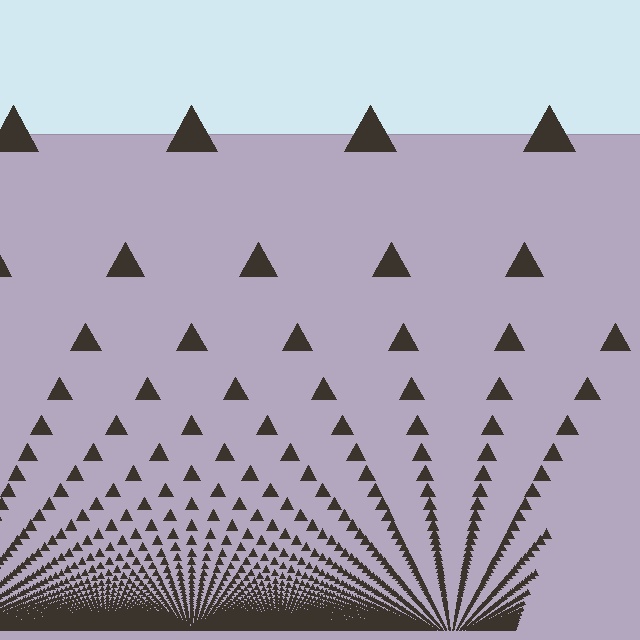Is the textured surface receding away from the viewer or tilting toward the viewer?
The surface appears to tilt toward the viewer. Texture elements get larger and sparser toward the top.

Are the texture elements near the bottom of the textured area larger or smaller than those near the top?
Smaller. The gradient is inverted — elements near the bottom are smaller and denser.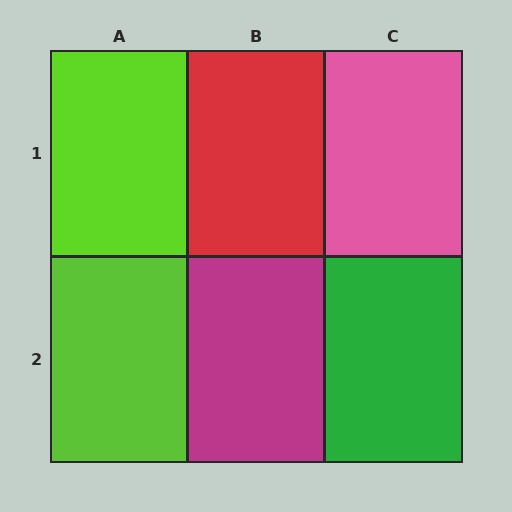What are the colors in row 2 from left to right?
Lime, magenta, green.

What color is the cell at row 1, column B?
Red.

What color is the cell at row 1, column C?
Pink.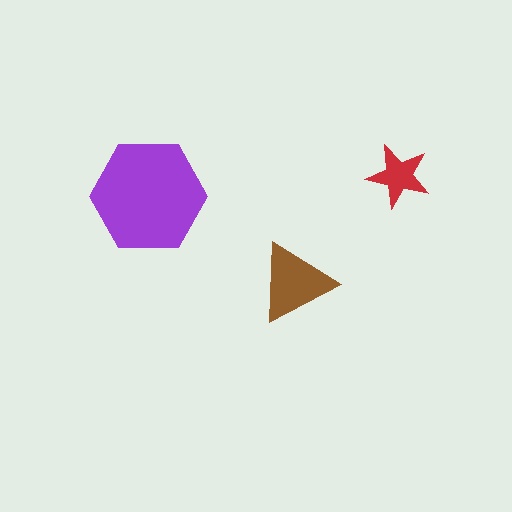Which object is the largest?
The purple hexagon.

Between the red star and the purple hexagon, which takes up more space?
The purple hexagon.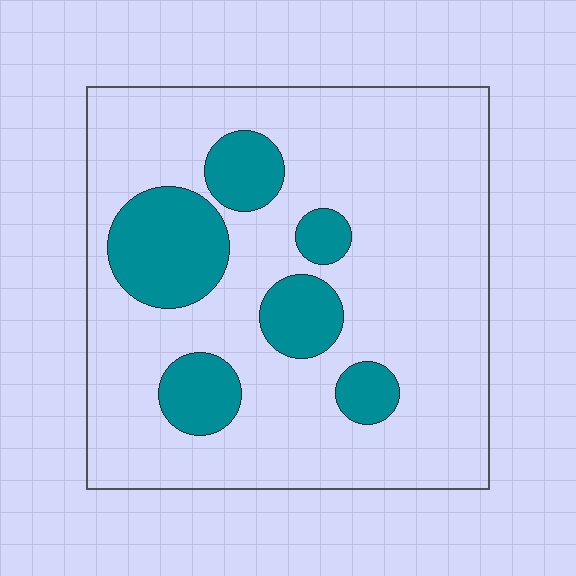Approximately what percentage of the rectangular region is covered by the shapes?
Approximately 20%.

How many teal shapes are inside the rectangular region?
6.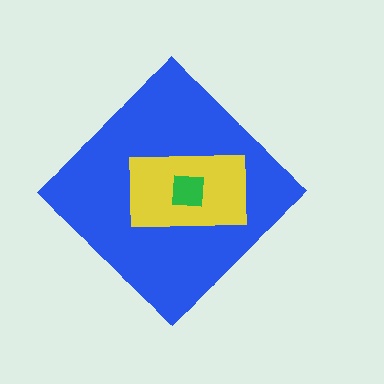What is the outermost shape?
The blue diamond.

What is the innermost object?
The green square.